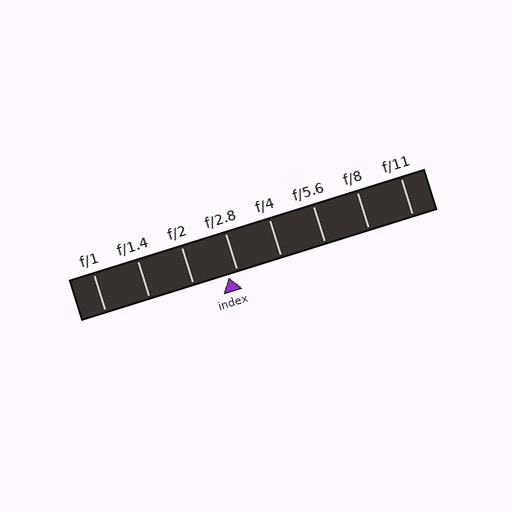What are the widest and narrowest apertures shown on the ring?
The widest aperture shown is f/1 and the narrowest is f/11.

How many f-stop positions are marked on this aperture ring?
There are 8 f-stop positions marked.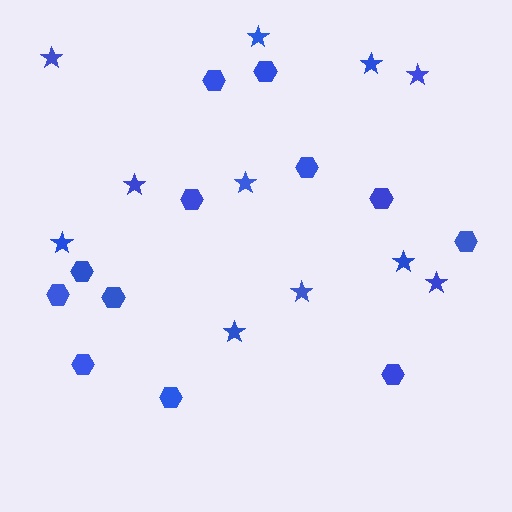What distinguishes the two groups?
There are 2 groups: one group of stars (11) and one group of hexagons (12).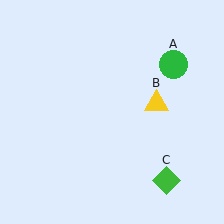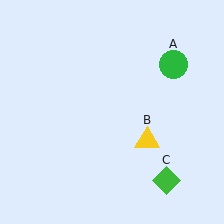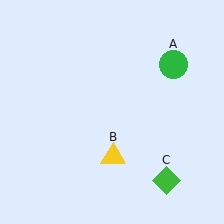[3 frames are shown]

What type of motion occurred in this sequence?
The yellow triangle (object B) rotated clockwise around the center of the scene.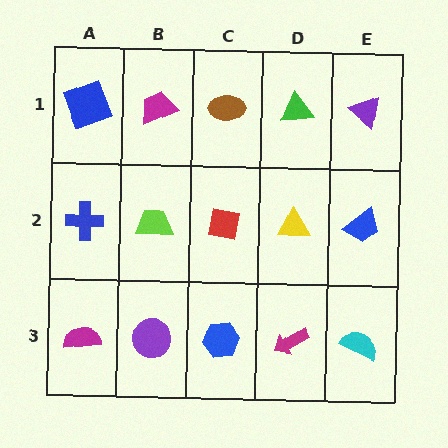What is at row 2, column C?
A red square.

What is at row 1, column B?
A magenta trapezoid.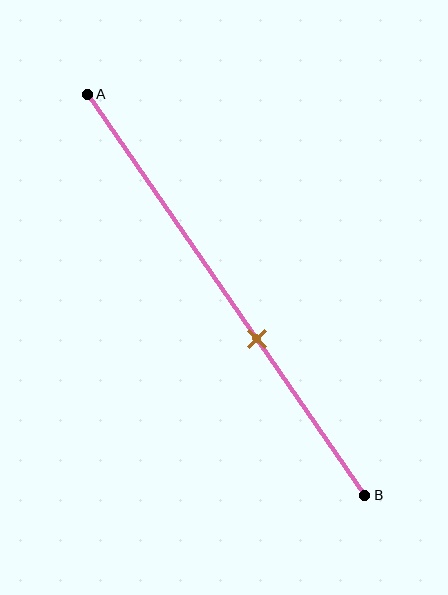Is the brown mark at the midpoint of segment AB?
No, the mark is at about 60% from A, not at the 50% midpoint.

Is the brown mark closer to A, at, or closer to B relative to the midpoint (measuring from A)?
The brown mark is closer to point B than the midpoint of segment AB.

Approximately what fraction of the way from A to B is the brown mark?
The brown mark is approximately 60% of the way from A to B.